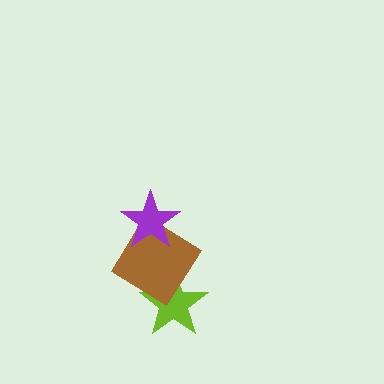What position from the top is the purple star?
The purple star is 1st from the top.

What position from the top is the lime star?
The lime star is 3rd from the top.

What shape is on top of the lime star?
The brown diamond is on top of the lime star.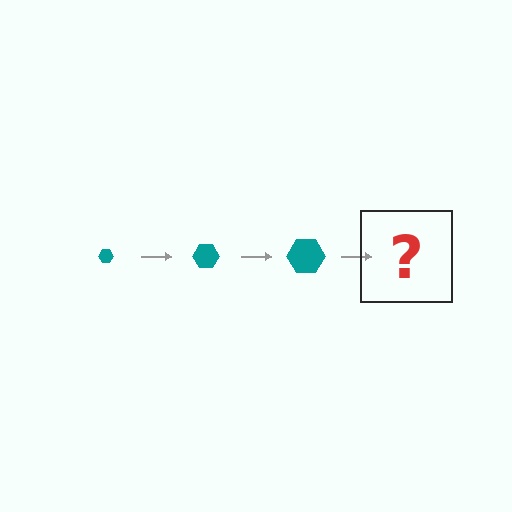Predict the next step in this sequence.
The next step is a teal hexagon, larger than the previous one.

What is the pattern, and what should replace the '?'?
The pattern is that the hexagon gets progressively larger each step. The '?' should be a teal hexagon, larger than the previous one.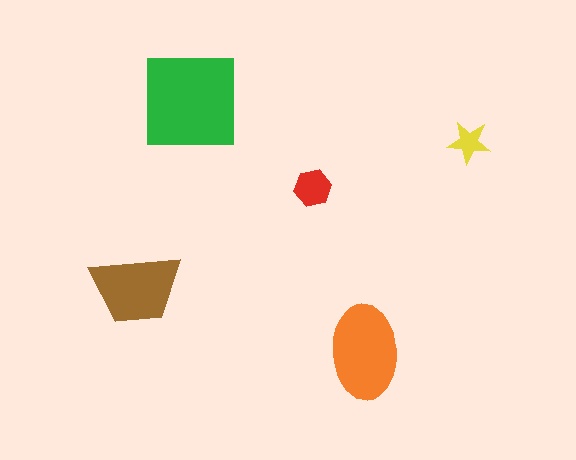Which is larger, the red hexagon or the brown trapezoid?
The brown trapezoid.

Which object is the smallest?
The yellow star.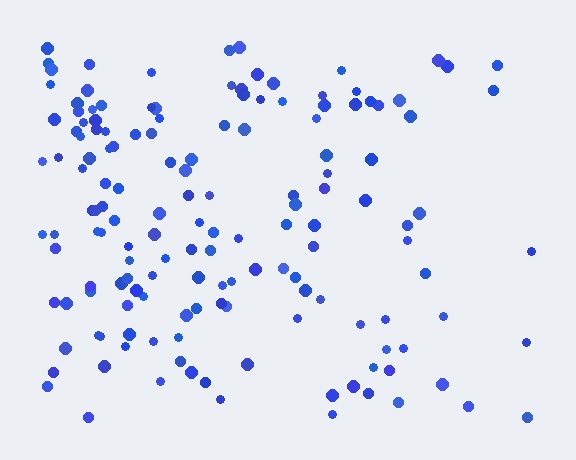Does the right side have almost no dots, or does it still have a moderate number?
Still a moderate number, just noticeably fewer than the left.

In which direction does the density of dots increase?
From right to left, with the left side densest.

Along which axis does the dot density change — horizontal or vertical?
Horizontal.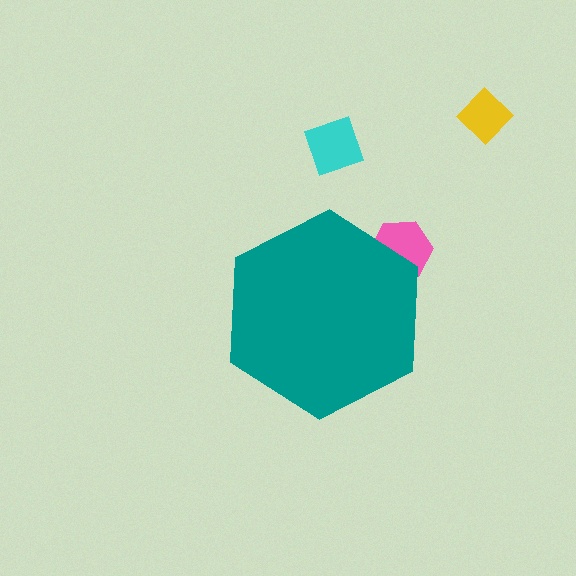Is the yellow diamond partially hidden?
No, the yellow diamond is fully visible.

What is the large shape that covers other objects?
A teal hexagon.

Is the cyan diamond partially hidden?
No, the cyan diamond is fully visible.